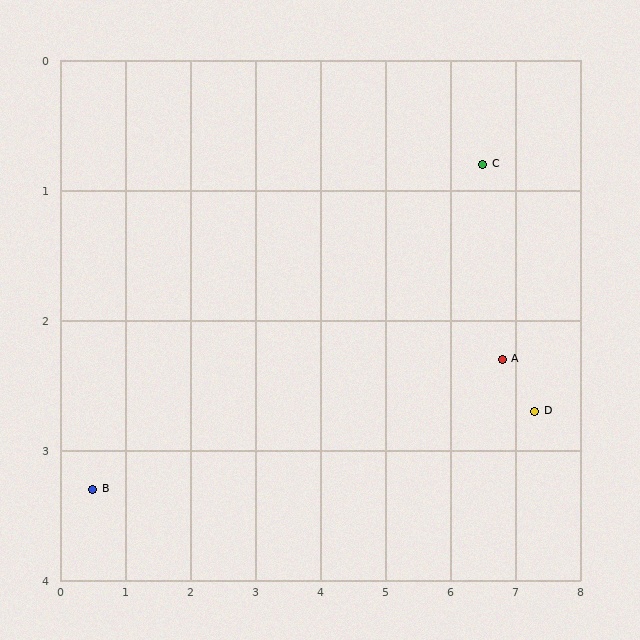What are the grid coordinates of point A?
Point A is at approximately (6.8, 2.3).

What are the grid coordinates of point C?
Point C is at approximately (6.5, 0.8).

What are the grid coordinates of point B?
Point B is at approximately (0.5, 3.3).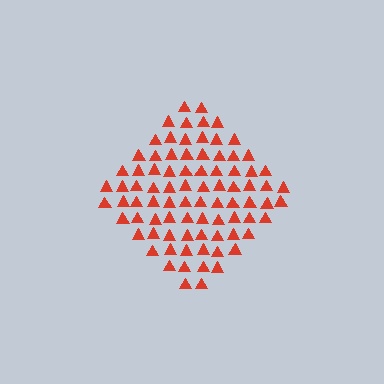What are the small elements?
The small elements are triangles.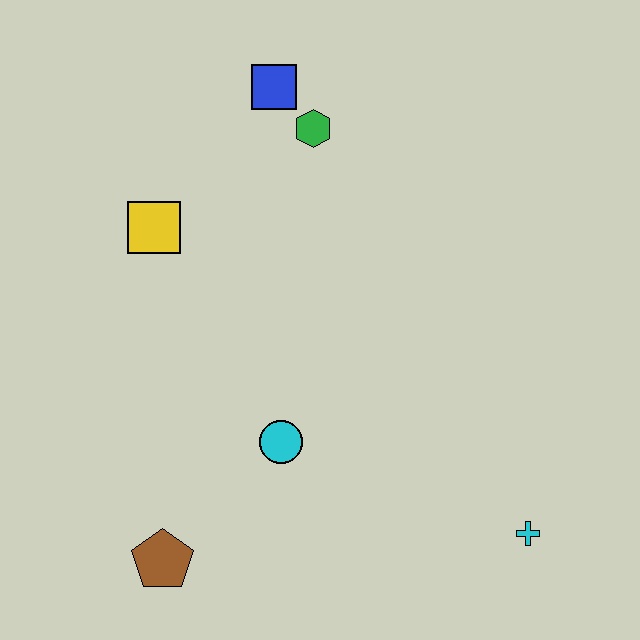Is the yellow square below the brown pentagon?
No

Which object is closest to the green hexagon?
The blue square is closest to the green hexagon.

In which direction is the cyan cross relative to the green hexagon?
The cyan cross is below the green hexagon.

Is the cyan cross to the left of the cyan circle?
No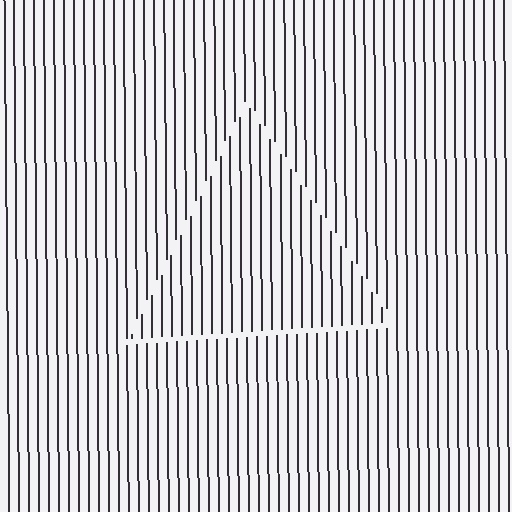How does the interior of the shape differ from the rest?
The interior of the shape contains the same grating, shifted by half a period — the contour is defined by the phase discontinuity where line-ends from the inner and outer gratings abut.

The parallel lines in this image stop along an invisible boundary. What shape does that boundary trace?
An illusory triangle. The interior of the shape contains the same grating, shifted by half a period — the contour is defined by the phase discontinuity where line-ends from the inner and outer gratings abut.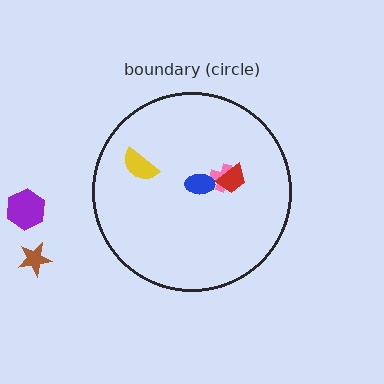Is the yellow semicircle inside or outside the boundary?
Inside.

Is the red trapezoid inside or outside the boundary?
Inside.